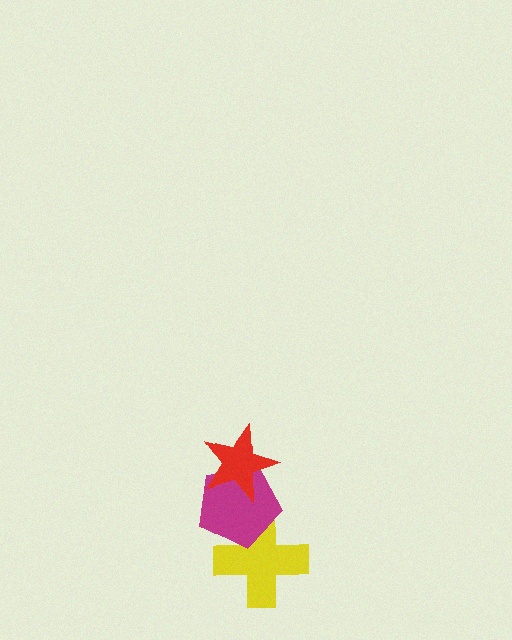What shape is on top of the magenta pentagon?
The red star is on top of the magenta pentagon.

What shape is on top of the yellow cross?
The magenta pentagon is on top of the yellow cross.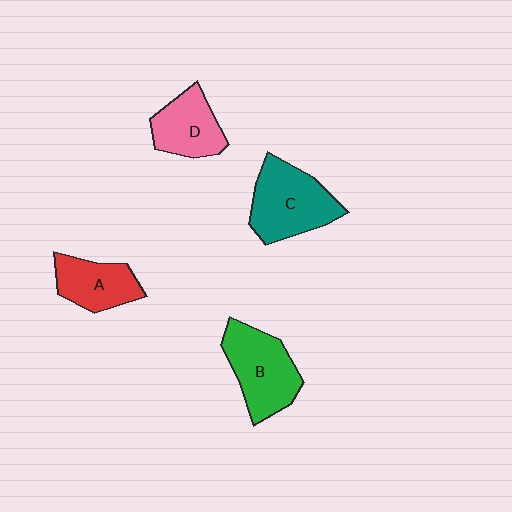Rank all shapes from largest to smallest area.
From largest to smallest: C (teal), B (green), D (pink), A (red).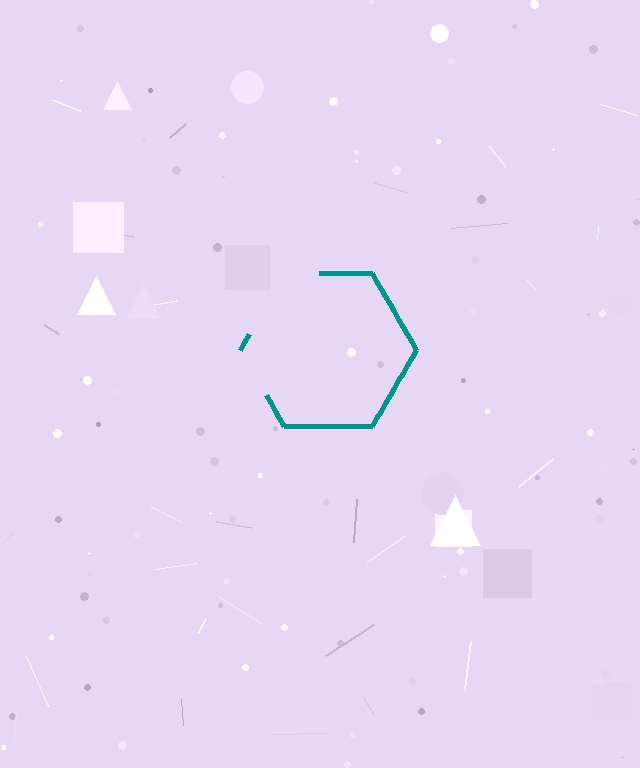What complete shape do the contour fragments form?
The contour fragments form a hexagon.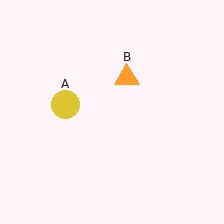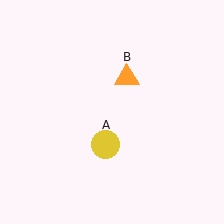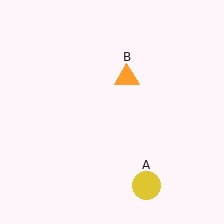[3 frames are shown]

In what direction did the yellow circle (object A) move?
The yellow circle (object A) moved down and to the right.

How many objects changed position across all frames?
1 object changed position: yellow circle (object A).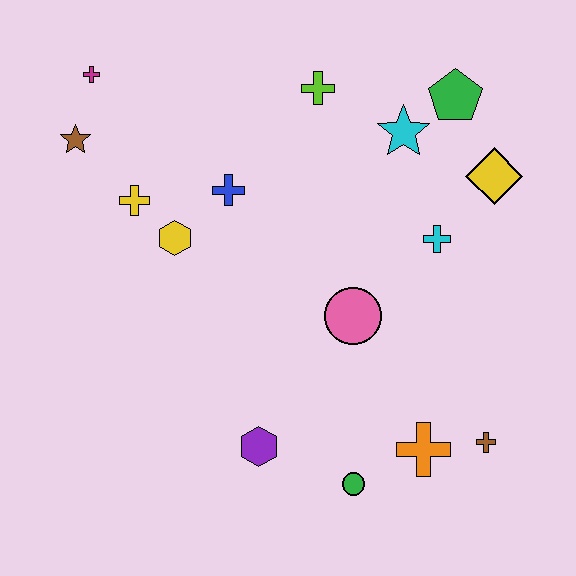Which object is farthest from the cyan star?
The green circle is farthest from the cyan star.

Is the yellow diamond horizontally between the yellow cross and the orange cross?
No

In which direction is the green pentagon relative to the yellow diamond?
The green pentagon is above the yellow diamond.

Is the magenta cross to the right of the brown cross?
No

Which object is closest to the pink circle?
The cyan cross is closest to the pink circle.